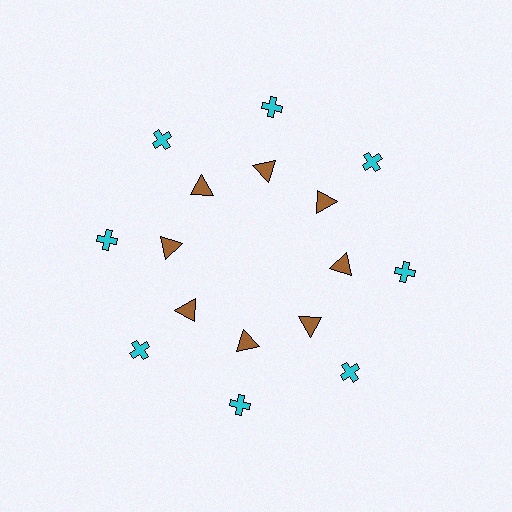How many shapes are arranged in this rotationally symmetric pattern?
There are 16 shapes, arranged in 8 groups of 2.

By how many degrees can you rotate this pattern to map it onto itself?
The pattern maps onto itself every 45 degrees of rotation.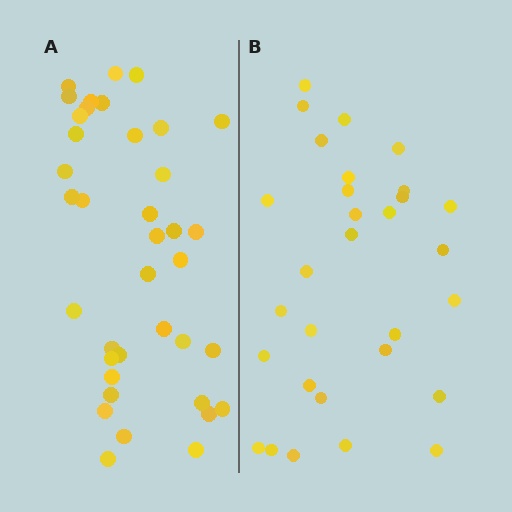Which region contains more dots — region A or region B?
Region A (the left region) has more dots.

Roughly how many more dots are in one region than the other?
Region A has roughly 8 or so more dots than region B.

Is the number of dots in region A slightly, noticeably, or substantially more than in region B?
Region A has noticeably more, but not dramatically so. The ratio is roughly 1.3 to 1.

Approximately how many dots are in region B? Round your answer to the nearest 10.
About 30 dots.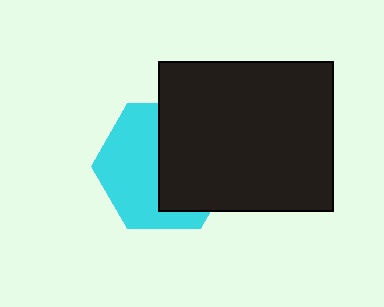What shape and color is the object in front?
The object in front is a black rectangle.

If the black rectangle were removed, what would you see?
You would see the complete cyan hexagon.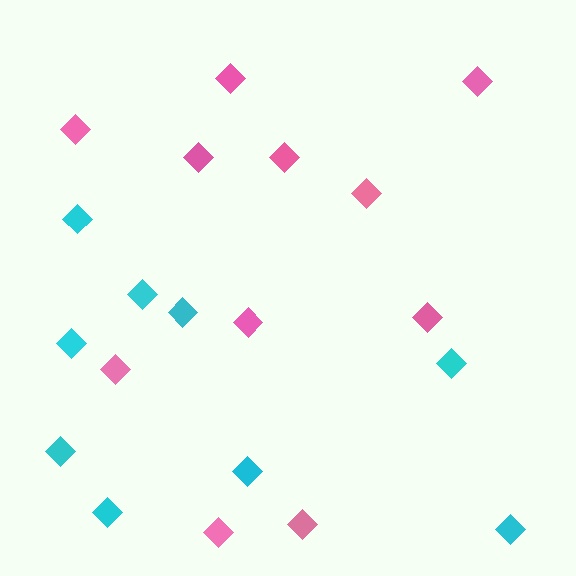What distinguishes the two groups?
There are 2 groups: one group of pink diamonds (11) and one group of cyan diamonds (9).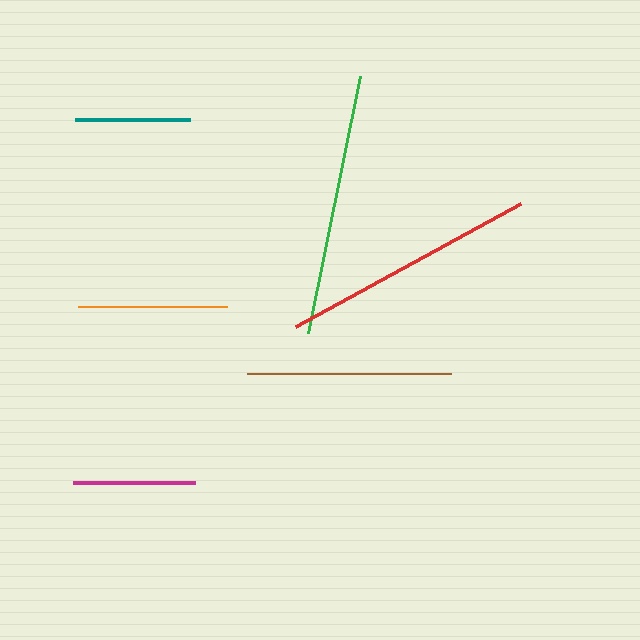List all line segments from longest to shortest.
From longest to shortest: green, red, brown, orange, magenta, teal.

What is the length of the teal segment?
The teal segment is approximately 115 pixels long.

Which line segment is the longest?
The green line is the longest at approximately 262 pixels.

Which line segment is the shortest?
The teal line is the shortest at approximately 115 pixels.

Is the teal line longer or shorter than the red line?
The red line is longer than the teal line.